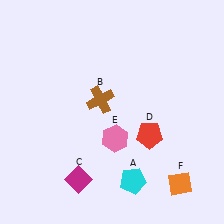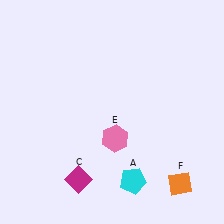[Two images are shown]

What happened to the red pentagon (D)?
The red pentagon (D) was removed in Image 2. It was in the bottom-right area of Image 1.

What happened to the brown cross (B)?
The brown cross (B) was removed in Image 2. It was in the top-left area of Image 1.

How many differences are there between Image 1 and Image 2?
There are 2 differences between the two images.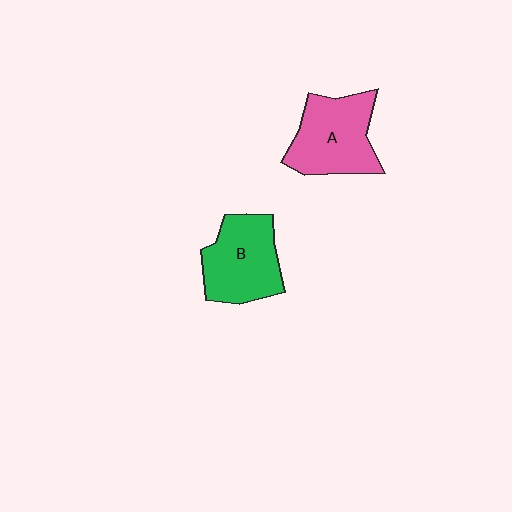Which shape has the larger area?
Shape A (pink).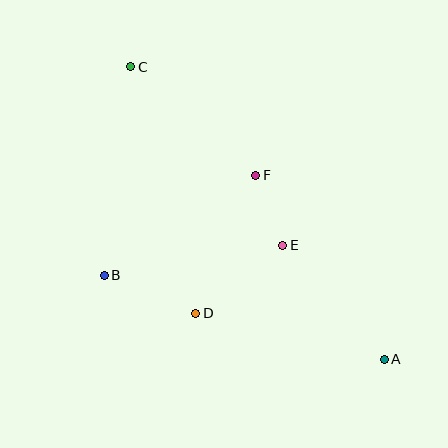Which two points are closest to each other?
Points E and F are closest to each other.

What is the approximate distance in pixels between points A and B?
The distance between A and B is approximately 292 pixels.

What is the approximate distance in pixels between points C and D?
The distance between C and D is approximately 255 pixels.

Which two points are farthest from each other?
Points A and C are farthest from each other.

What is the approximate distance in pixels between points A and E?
The distance between A and E is approximately 152 pixels.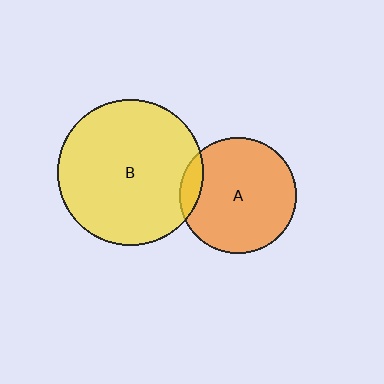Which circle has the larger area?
Circle B (yellow).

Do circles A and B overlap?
Yes.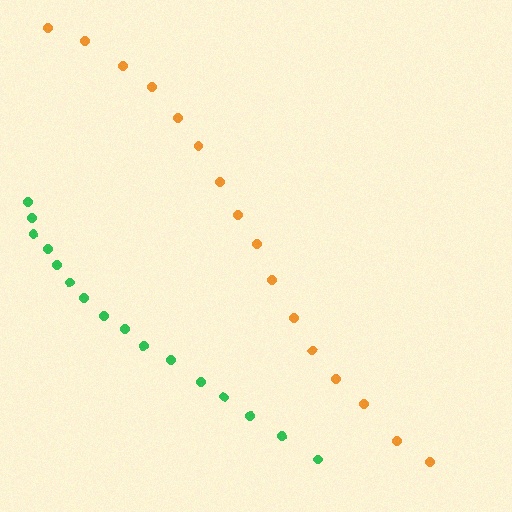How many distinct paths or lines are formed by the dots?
There are 2 distinct paths.